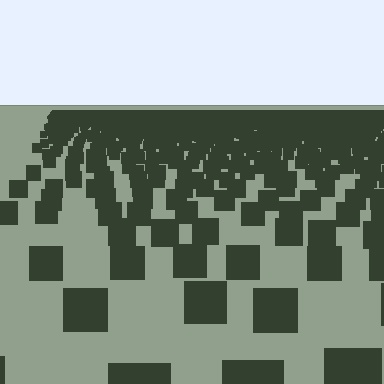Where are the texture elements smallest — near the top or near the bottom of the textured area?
Near the top.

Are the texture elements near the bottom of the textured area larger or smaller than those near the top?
Larger. Near the bottom, elements are closer to the viewer and appear at a bigger on-screen size.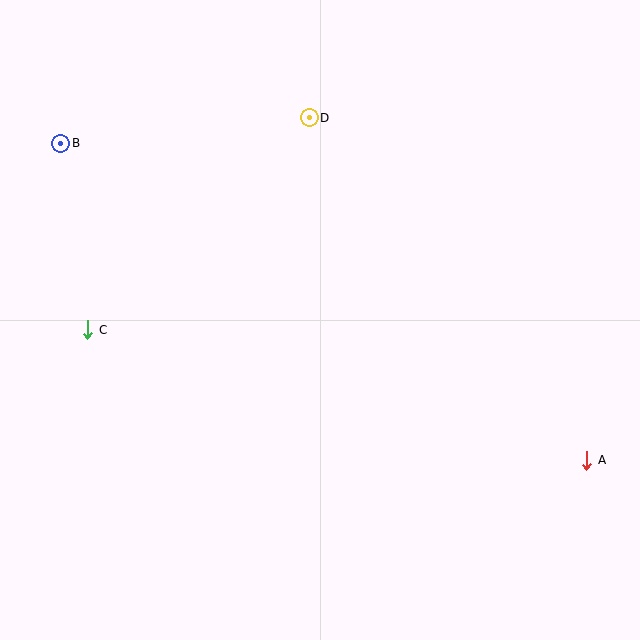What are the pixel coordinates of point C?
Point C is at (88, 330).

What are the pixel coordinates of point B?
Point B is at (61, 143).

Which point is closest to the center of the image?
Point D at (309, 118) is closest to the center.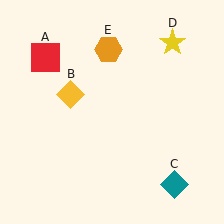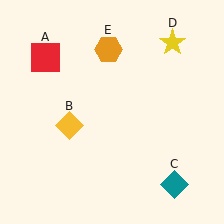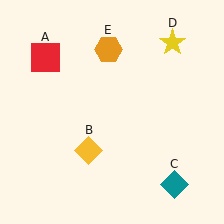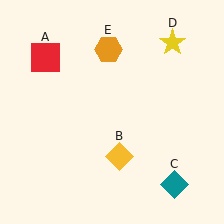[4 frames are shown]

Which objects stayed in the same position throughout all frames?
Red square (object A) and teal diamond (object C) and yellow star (object D) and orange hexagon (object E) remained stationary.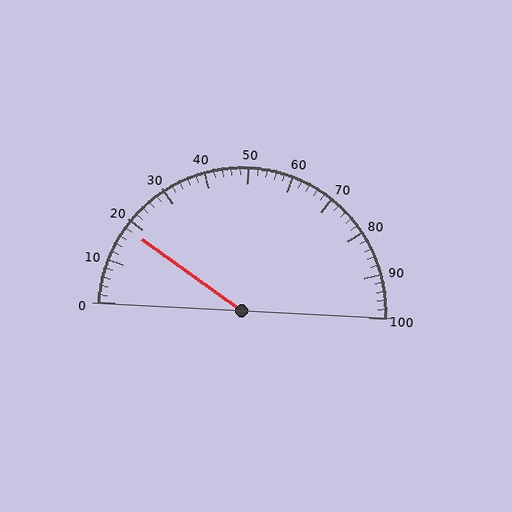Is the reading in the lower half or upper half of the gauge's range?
The reading is in the lower half of the range (0 to 100).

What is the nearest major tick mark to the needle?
The nearest major tick mark is 20.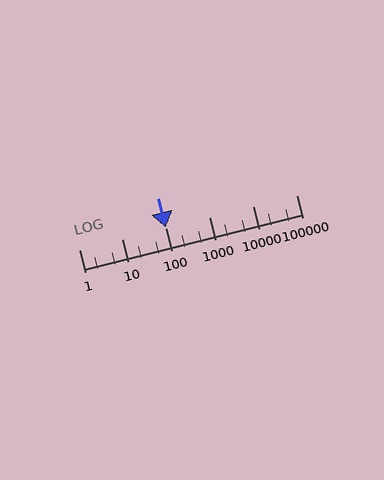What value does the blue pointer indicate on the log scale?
The pointer indicates approximately 98.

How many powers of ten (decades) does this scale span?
The scale spans 5 decades, from 1 to 100000.